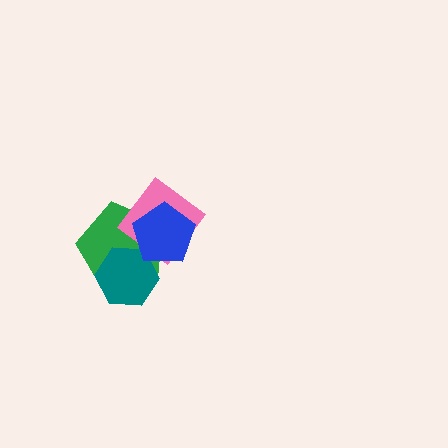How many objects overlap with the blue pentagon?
3 objects overlap with the blue pentagon.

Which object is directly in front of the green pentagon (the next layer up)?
The pink diamond is directly in front of the green pentagon.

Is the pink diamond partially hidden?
Yes, it is partially covered by another shape.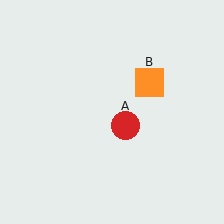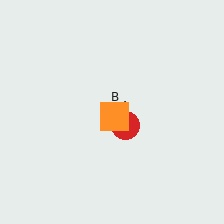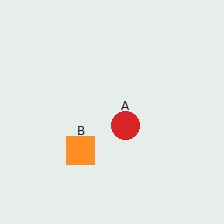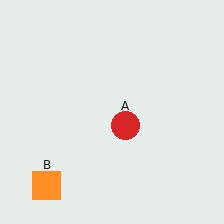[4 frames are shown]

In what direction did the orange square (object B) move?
The orange square (object B) moved down and to the left.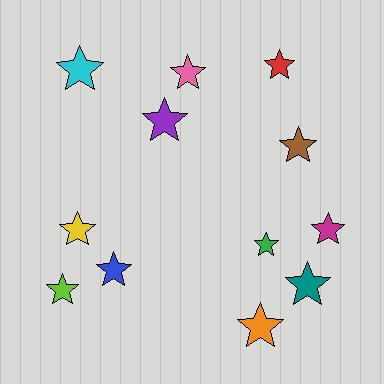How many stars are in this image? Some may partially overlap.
There are 12 stars.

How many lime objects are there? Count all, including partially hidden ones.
There is 1 lime object.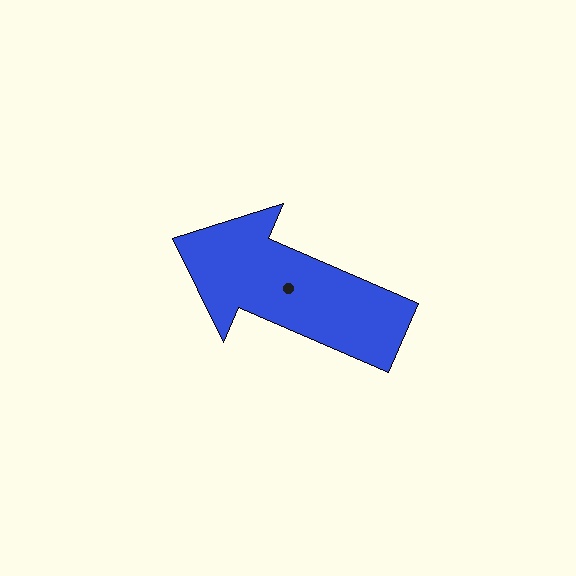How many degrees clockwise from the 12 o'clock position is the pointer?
Approximately 293 degrees.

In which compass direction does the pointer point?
Northwest.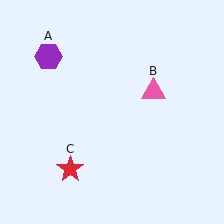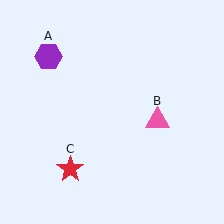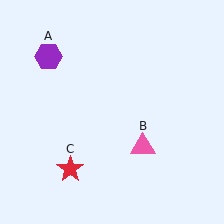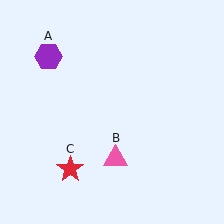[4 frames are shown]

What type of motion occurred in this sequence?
The pink triangle (object B) rotated clockwise around the center of the scene.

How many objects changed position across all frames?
1 object changed position: pink triangle (object B).